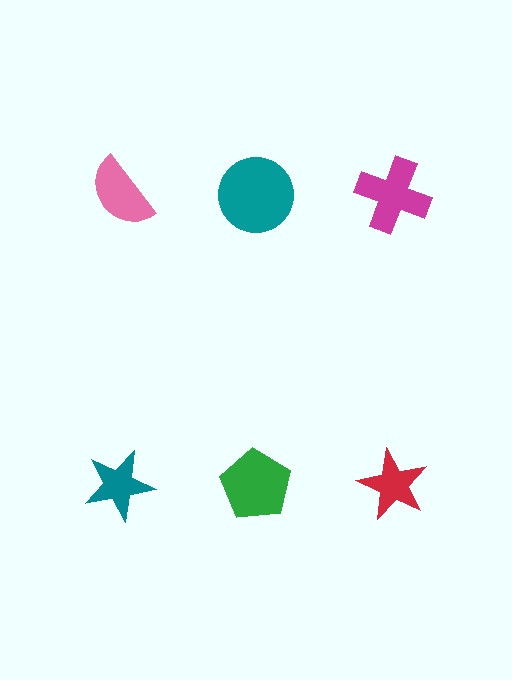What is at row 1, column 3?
A magenta cross.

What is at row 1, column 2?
A teal circle.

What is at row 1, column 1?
A pink semicircle.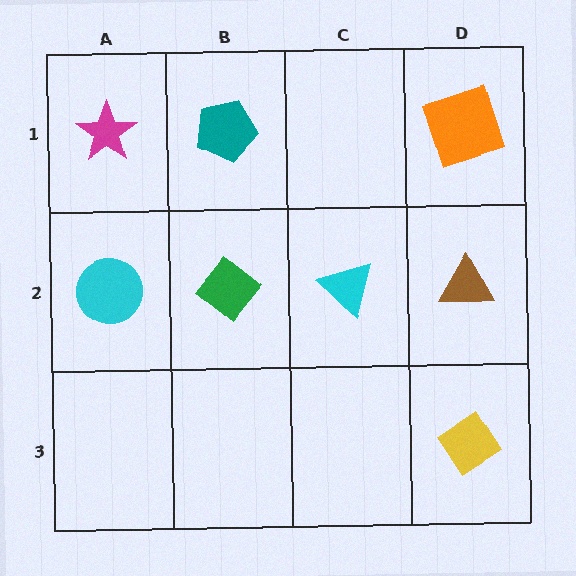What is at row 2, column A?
A cyan circle.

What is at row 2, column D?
A brown triangle.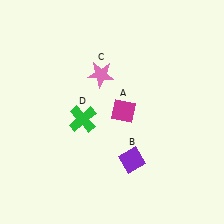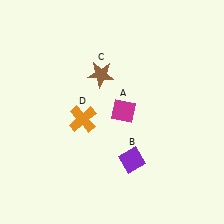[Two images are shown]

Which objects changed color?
C changed from pink to brown. D changed from green to orange.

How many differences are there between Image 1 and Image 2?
There are 2 differences between the two images.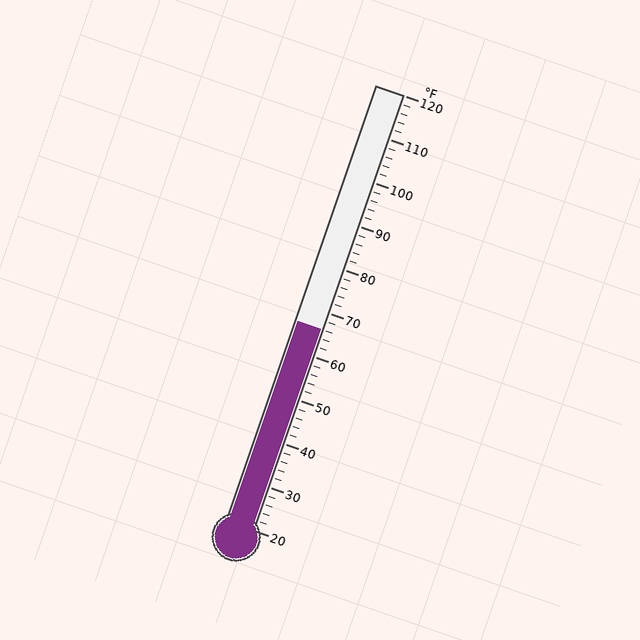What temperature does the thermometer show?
The thermometer shows approximately 66°F.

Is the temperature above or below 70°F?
The temperature is below 70°F.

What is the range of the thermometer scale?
The thermometer scale ranges from 20°F to 120°F.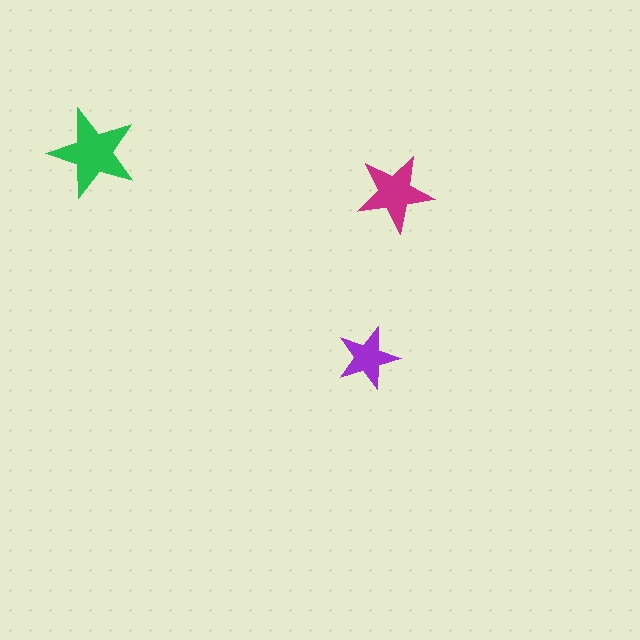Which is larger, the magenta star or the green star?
The green one.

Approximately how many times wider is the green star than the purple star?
About 1.5 times wider.